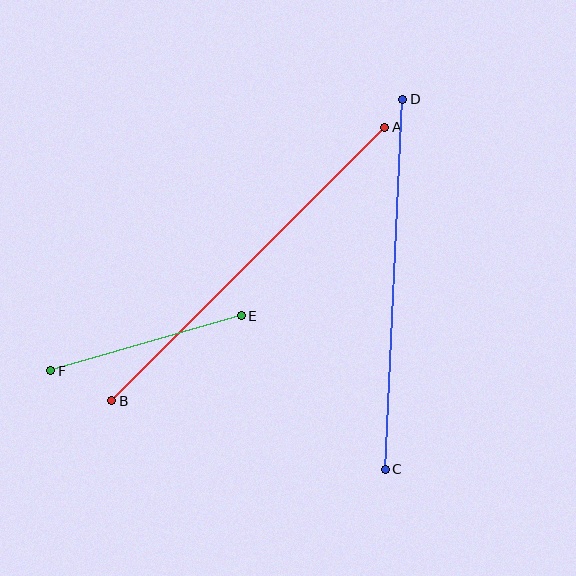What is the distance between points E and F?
The distance is approximately 198 pixels.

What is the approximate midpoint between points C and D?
The midpoint is at approximately (394, 284) pixels.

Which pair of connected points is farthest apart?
Points A and B are farthest apart.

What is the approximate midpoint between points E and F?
The midpoint is at approximately (146, 343) pixels.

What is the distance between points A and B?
The distance is approximately 386 pixels.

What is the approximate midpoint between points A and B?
The midpoint is at approximately (248, 264) pixels.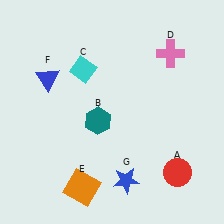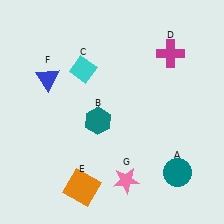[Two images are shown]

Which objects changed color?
A changed from red to teal. D changed from pink to magenta. G changed from blue to pink.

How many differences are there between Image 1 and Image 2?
There are 3 differences between the two images.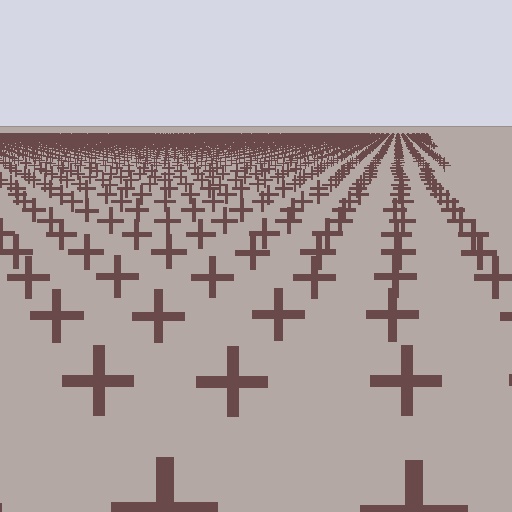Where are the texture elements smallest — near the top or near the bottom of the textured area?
Near the top.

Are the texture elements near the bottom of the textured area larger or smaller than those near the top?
Larger. Near the bottom, elements are closer to the viewer and appear at a bigger on-screen size.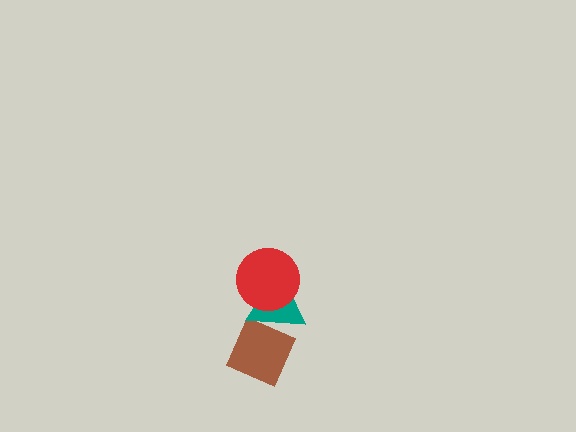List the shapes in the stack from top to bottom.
From top to bottom: the red circle, the teal triangle, the brown diamond.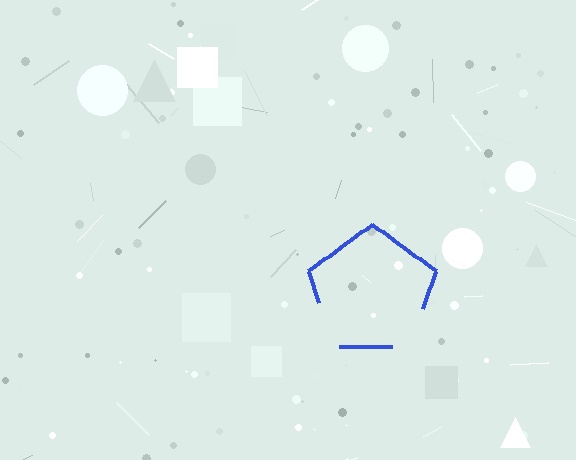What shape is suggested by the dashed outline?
The dashed outline suggests a pentagon.